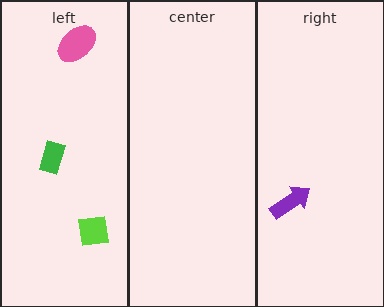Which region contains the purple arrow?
The right region.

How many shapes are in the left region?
3.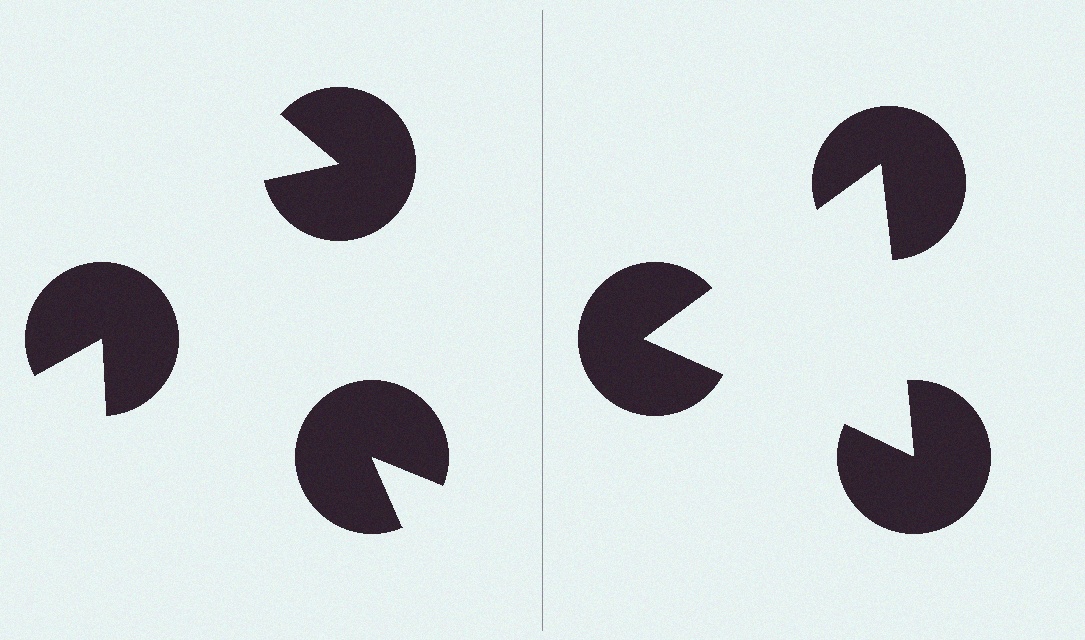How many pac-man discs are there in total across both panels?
6 — 3 on each side.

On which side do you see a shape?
An illusory triangle appears on the right side. On the left side the wedge cuts are rotated, so no coherent shape forms.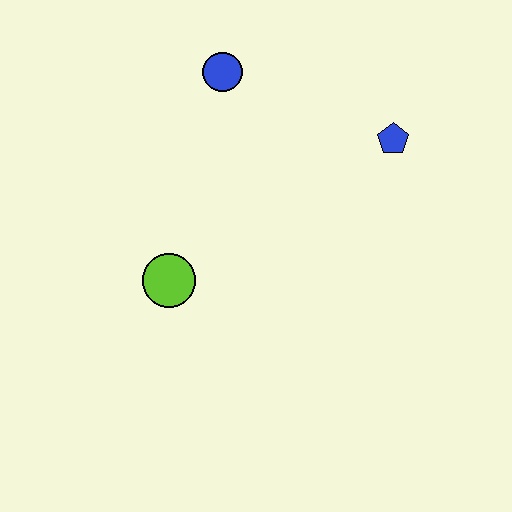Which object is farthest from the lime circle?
The blue pentagon is farthest from the lime circle.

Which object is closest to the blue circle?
The blue pentagon is closest to the blue circle.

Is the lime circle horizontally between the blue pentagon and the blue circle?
No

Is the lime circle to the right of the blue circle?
No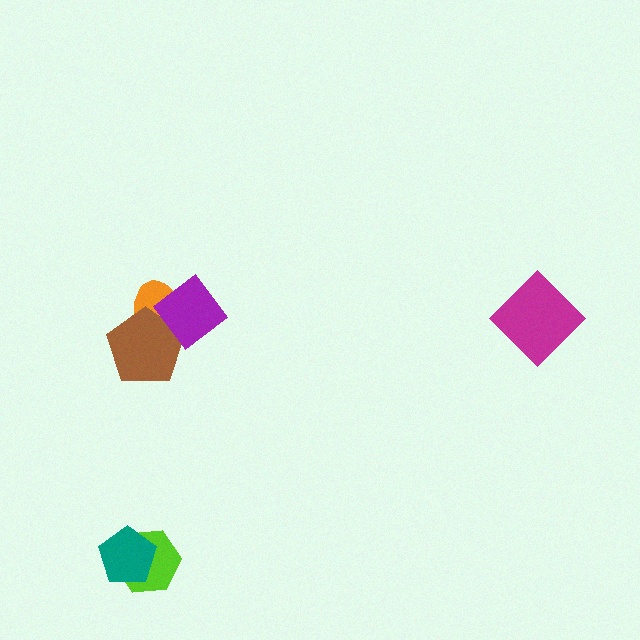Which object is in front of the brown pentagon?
The purple diamond is in front of the brown pentagon.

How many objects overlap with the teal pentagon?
1 object overlaps with the teal pentagon.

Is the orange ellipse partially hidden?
Yes, it is partially covered by another shape.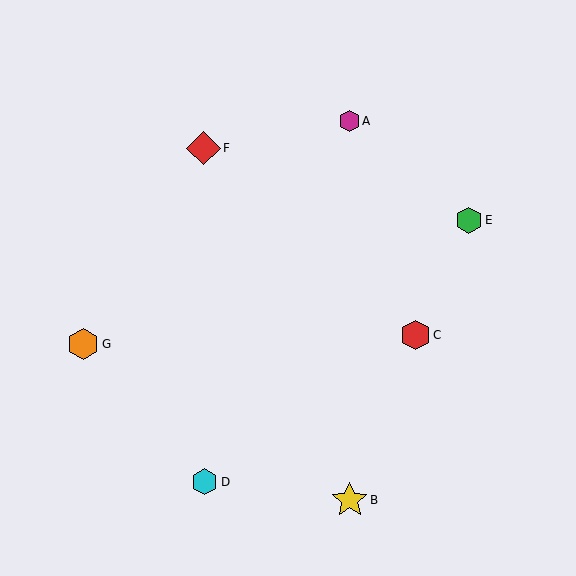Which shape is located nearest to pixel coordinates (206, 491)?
The cyan hexagon (labeled D) at (205, 482) is nearest to that location.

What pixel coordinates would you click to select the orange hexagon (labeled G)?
Click at (83, 344) to select the orange hexagon G.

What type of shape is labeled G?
Shape G is an orange hexagon.